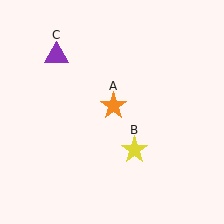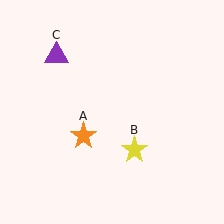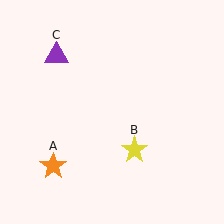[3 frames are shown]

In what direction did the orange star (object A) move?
The orange star (object A) moved down and to the left.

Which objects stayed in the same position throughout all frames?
Yellow star (object B) and purple triangle (object C) remained stationary.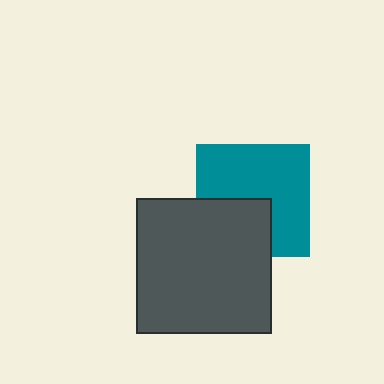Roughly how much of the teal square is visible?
About half of it is visible (roughly 65%).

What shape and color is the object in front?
The object in front is a dark gray square.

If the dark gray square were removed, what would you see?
You would see the complete teal square.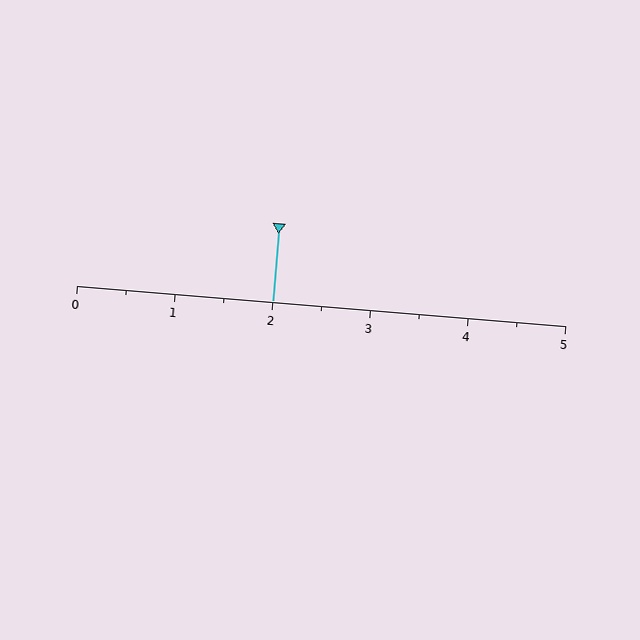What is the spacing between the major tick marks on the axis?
The major ticks are spaced 1 apart.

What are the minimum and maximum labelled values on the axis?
The axis runs from 0 to 5.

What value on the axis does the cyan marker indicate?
The marker indicates approximately 2.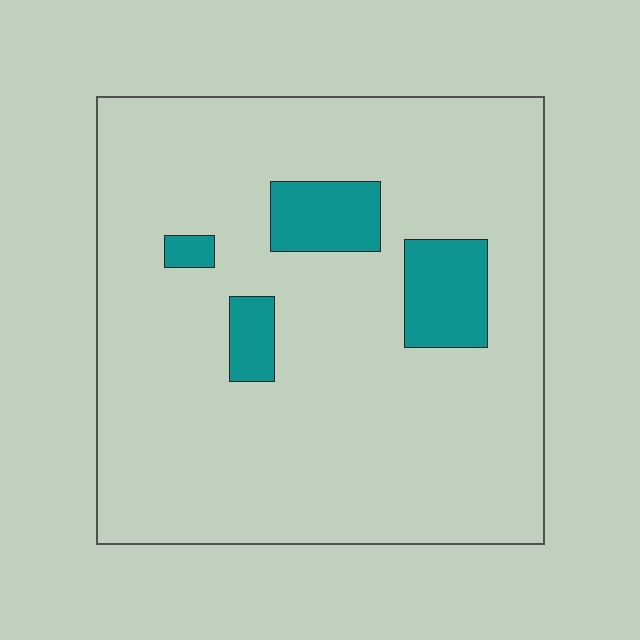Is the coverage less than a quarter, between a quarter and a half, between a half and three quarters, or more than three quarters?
Less than a quarter.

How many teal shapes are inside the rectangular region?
4.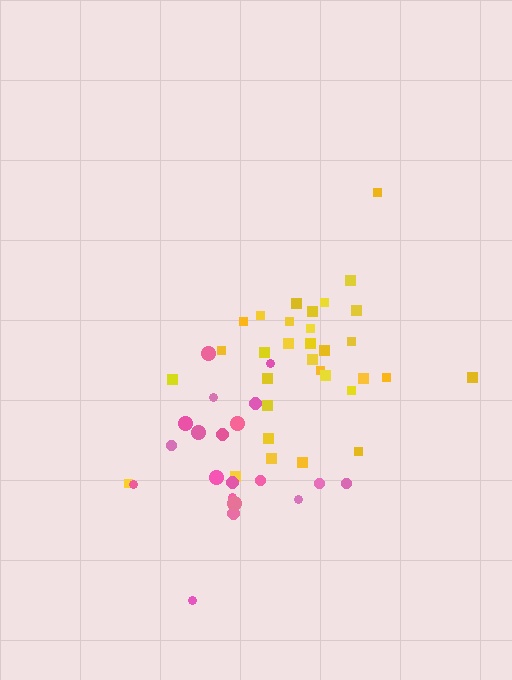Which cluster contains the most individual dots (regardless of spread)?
Yellow (32).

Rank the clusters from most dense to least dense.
yellow, pink.